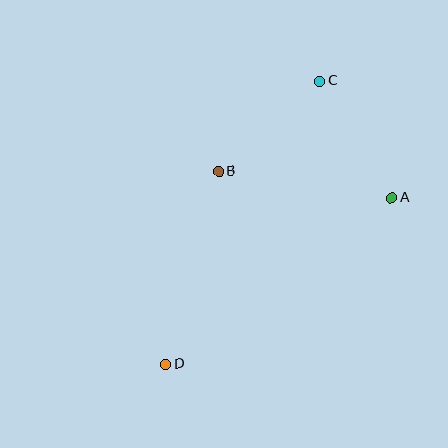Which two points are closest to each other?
Points B and C are closest to each other.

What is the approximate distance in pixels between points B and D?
The distance between B and D is approximately 200 pixels.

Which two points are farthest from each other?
Points C and D are farthest from each other.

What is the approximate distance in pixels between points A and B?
The distance between A and B is approximately 175 pixels.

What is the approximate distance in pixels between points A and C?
The distance between A and C is approximately 137 pixels.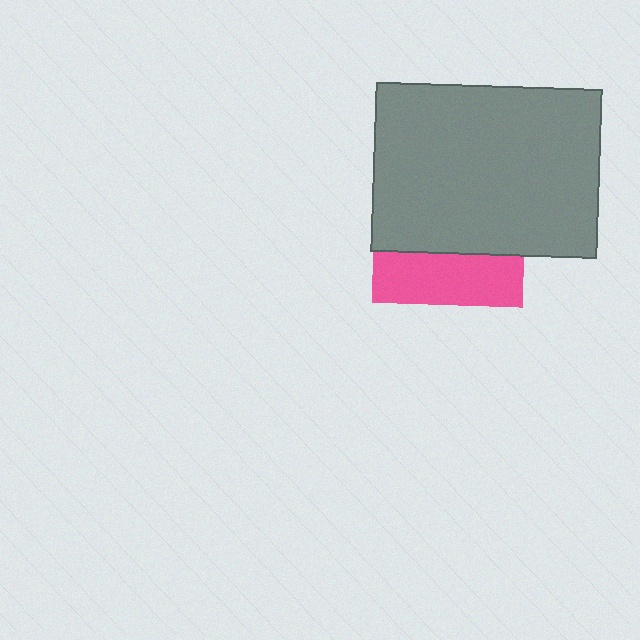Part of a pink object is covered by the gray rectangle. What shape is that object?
It is a square.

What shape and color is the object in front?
The object in front is a gray rectangle.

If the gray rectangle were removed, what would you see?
You would see the complete pink square.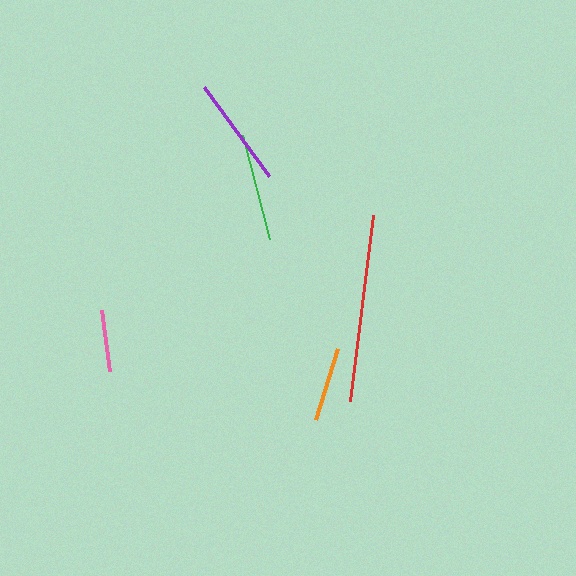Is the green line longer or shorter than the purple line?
The purple line is longer than the green line.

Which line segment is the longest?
The red line is the longest at approximately 187 pixels.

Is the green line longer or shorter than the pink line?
The green line is longer than the pink line.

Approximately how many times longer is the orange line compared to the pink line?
The orange line is approximately 1.2 times the length of the pink line.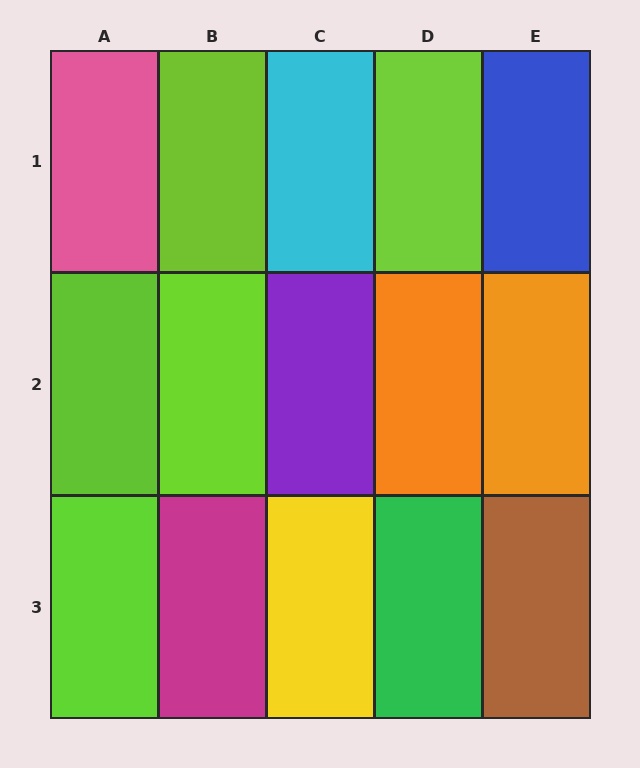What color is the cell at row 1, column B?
Lime.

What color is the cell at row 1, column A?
Pink.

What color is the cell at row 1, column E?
Blue.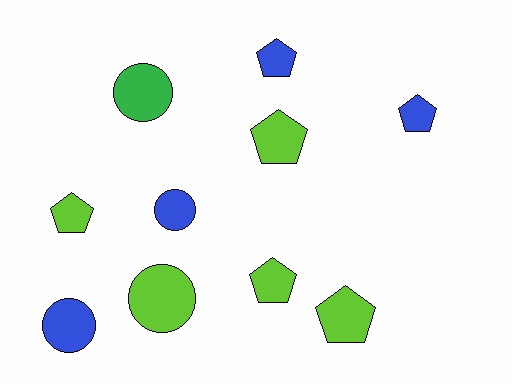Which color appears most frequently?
Lime, with 5 objects.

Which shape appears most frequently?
Pentagon, with 6 objects.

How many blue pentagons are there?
There are 2 blue pentagons.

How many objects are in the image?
There are 10 objects.